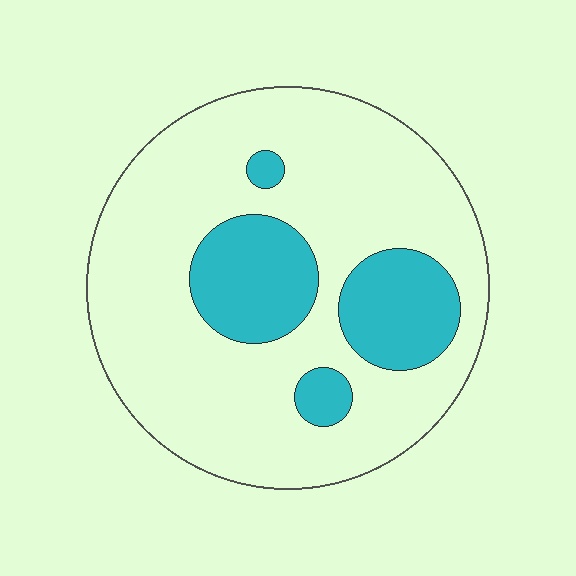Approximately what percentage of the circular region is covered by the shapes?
Approximately 25%.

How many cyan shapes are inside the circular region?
4.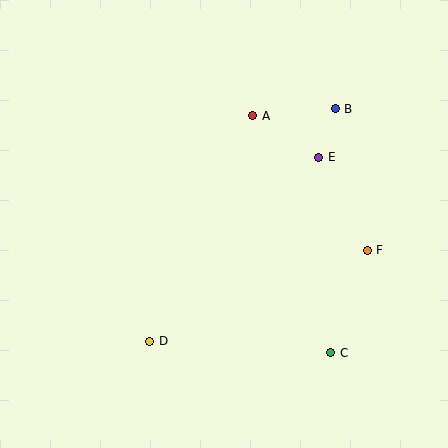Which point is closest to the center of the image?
Point A at (253, 116) is closest to the center.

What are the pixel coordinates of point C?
Point C is at (331, 353).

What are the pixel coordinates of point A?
Point A is at (253, 116).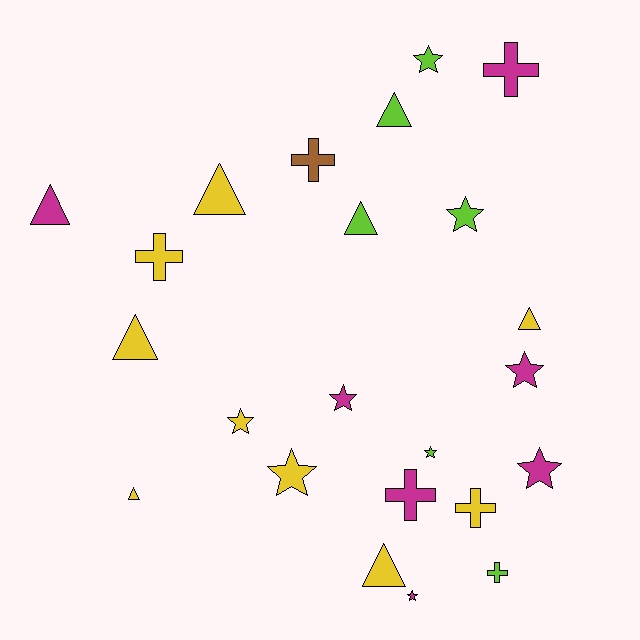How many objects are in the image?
There are 23 objects.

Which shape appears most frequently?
Star, with 9 objects.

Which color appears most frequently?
Yellow, with 9 objects.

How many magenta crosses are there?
There are 2 magenta crosses.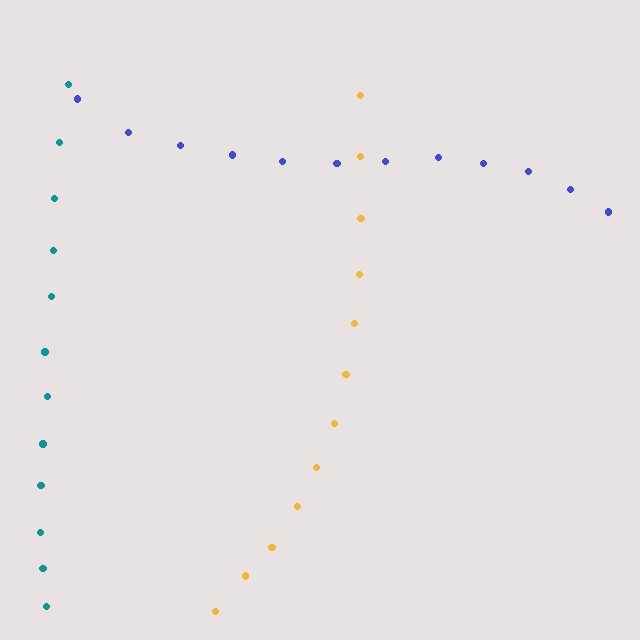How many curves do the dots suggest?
There are 3 distinct paths.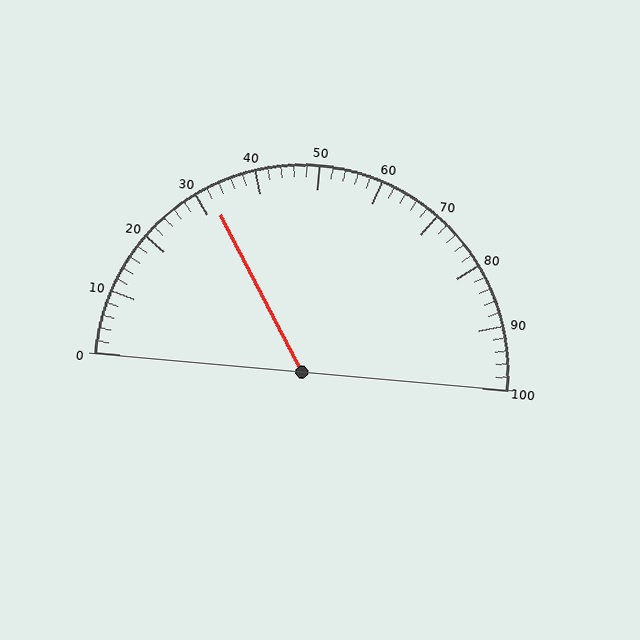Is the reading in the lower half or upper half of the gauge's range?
The reading is in the lower half of the range (0 to 100).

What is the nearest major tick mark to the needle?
The nearest major tick mark is 30.